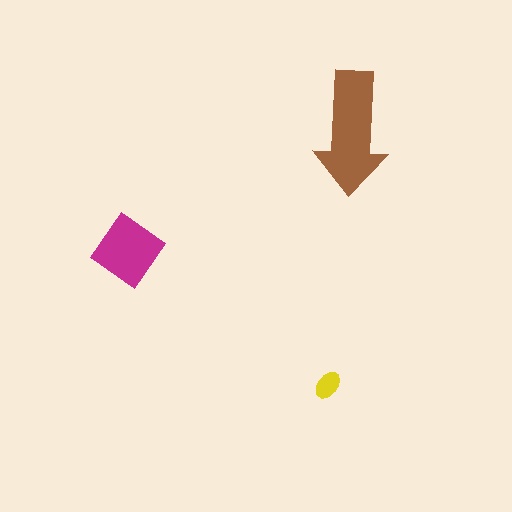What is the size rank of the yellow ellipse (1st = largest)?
3rd.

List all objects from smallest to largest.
The yellow ellipse, the magenta diamond, the brown arrow.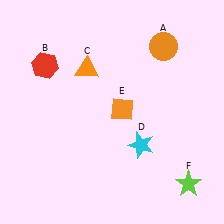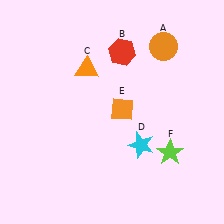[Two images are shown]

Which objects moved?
The objects that moved are: the red hexagon (B), the lime star (F).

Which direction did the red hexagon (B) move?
The red hexagon (B) moved right.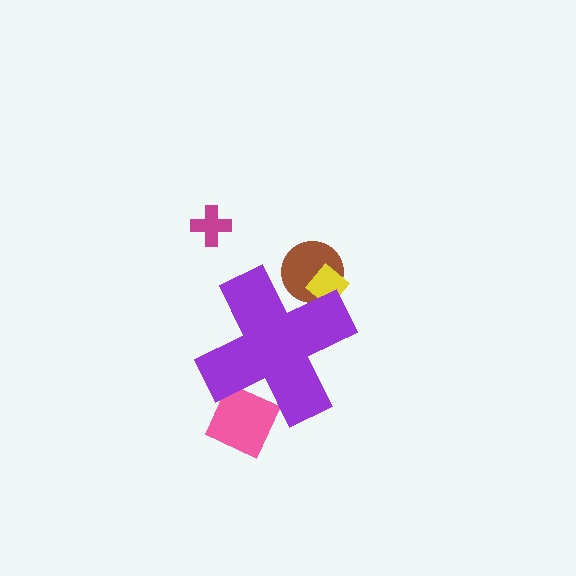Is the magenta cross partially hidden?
No, the magenta cross is fully visible.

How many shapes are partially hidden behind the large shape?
3 shapes are partially hidden.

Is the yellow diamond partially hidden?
Yes, the yellow diamond is partially hidden behind the purple cross.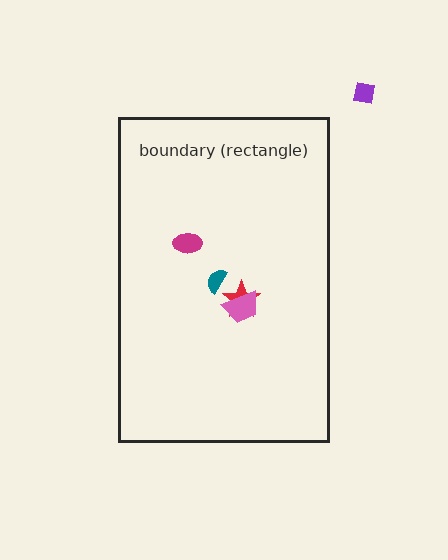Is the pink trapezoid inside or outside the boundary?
Inside.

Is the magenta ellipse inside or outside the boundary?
Inside.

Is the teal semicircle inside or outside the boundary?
Inside.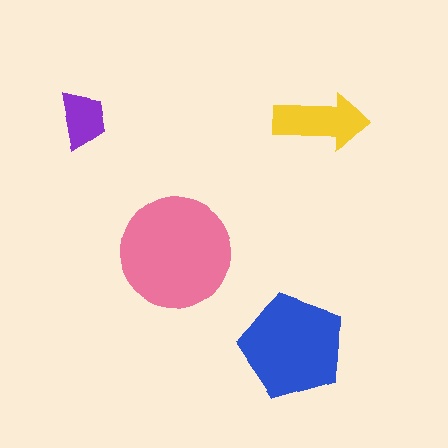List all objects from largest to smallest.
The pink circle, the blue pentagon, the yellow arrow, the purple trapezoid.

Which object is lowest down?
The blue pentagon is bottommost.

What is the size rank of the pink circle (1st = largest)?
1st.